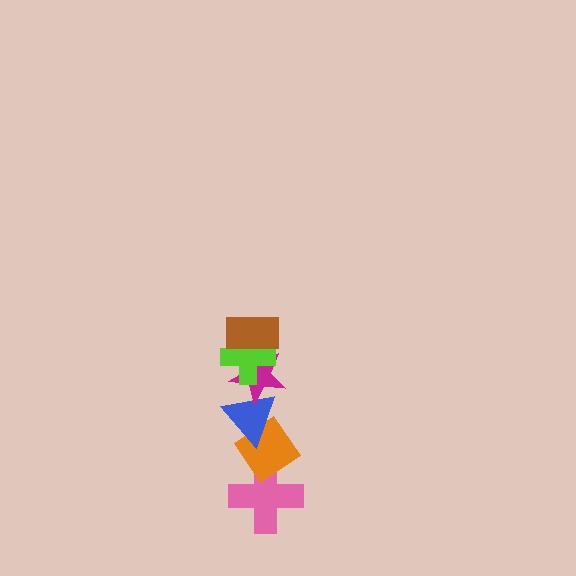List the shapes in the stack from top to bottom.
From top to bottom: the brown rectangle, the lime cross, the magenta star, the blue triangle, the orange diamond, the pink cross.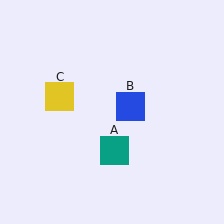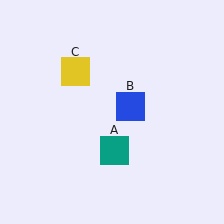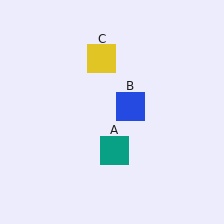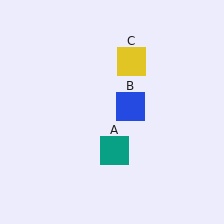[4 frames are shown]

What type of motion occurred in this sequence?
The yellow square (object C) rotated clockwise around the center of the scene.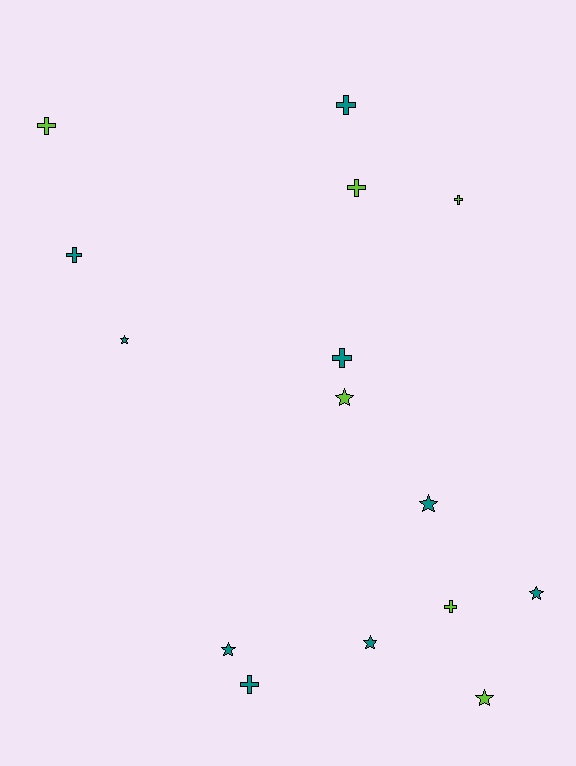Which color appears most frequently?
Teal, with 9 objects.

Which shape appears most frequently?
Cross, with 8 objects.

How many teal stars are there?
There are 5 teal stars.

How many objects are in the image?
There are 15 objects.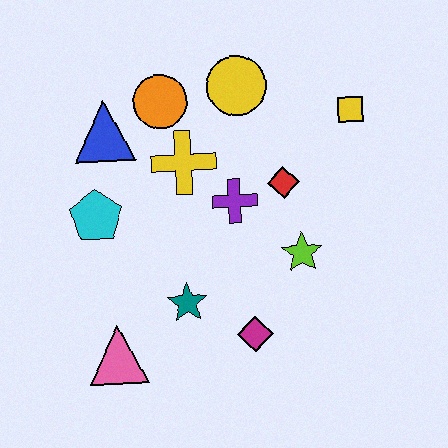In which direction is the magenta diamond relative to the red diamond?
The magenta diamond is below the red diamond.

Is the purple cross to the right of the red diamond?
No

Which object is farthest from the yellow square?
The pink triangle is farthest from the yellow square.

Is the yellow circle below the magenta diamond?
No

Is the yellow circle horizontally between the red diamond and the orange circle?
Yes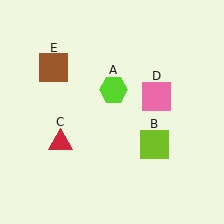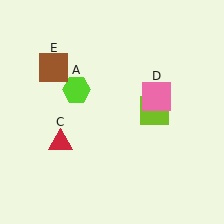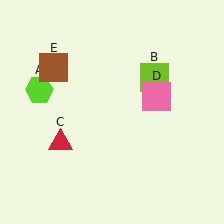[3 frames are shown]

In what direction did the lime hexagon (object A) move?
The lime hexagon (object A) moved left.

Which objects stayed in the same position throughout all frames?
Red triangle (object C) and pink square (object D) and brown square (object E) remained stationary.